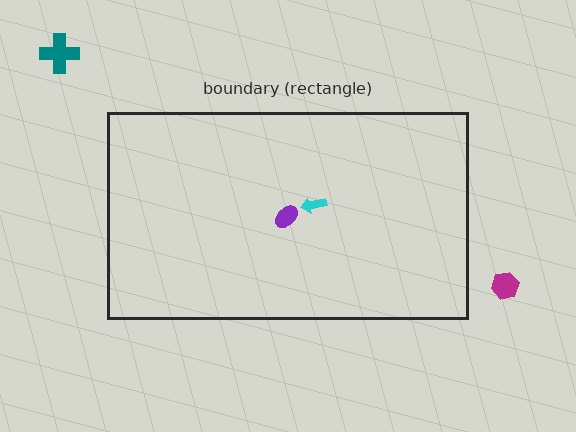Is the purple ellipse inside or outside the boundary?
Inside.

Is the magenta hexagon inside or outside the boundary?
Outside.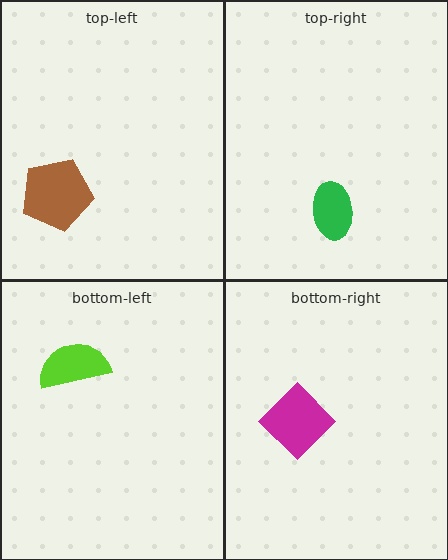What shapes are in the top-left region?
The brown pentagon.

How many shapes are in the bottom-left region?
1.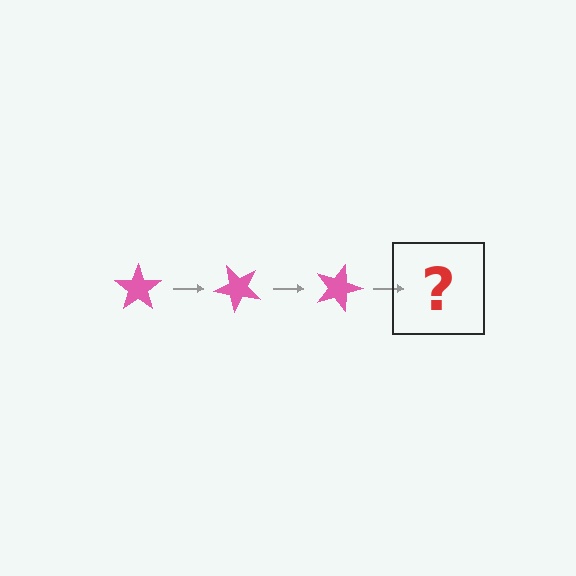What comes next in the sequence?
The next element should be a pink star rotated 135 degrees.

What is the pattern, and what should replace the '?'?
The pattern is that the star rotates 45 degrees each step. The '?' should be a pink star rotated 135 degrees.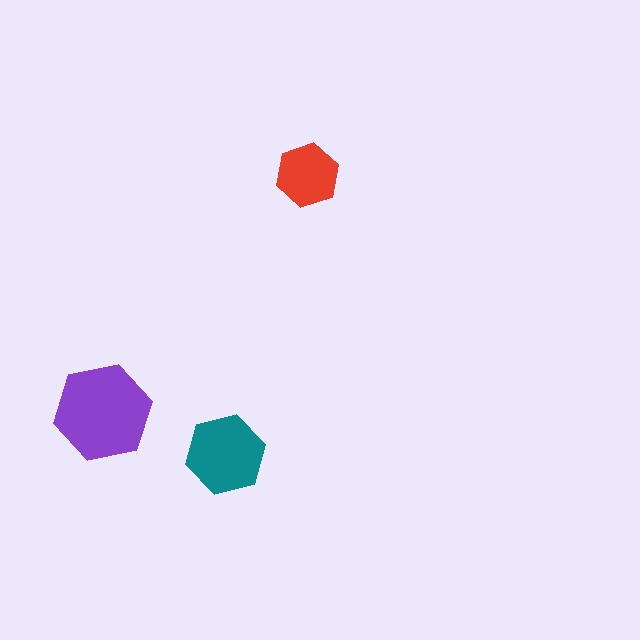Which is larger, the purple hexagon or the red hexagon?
The purple one.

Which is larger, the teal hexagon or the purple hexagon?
The purple one.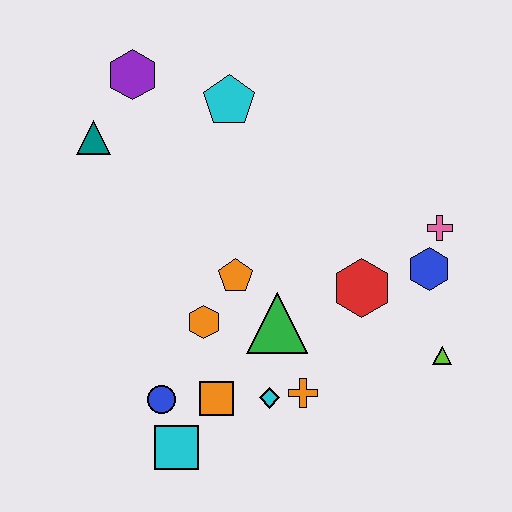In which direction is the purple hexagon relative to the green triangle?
The purple hexagon is above the green triangle.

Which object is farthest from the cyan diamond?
The purple hexagon is farthest from the cyan diamond.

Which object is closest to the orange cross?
The cyan diamond is closest to the orange cross.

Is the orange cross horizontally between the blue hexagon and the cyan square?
Yes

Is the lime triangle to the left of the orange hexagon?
No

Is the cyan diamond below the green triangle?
Yes